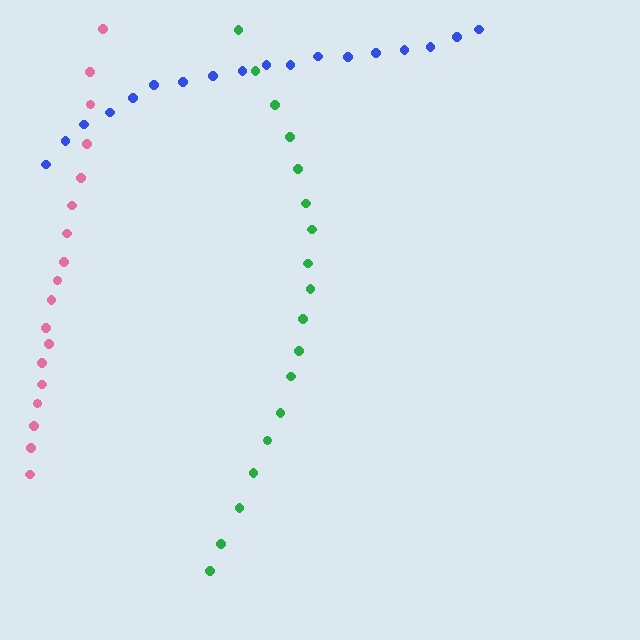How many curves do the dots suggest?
There are 3 distinct paths.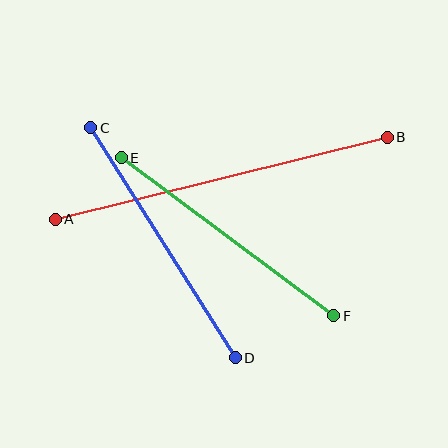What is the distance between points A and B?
The distance is approximately 342 pixels.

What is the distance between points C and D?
The distance is approximately 271 pixels.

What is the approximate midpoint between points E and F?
The midpoint is at approximately (228, 237) pixels.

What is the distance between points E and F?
The distance is approximately 265 pixels.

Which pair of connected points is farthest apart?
Points A and B are farthest apart.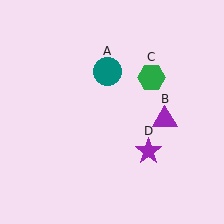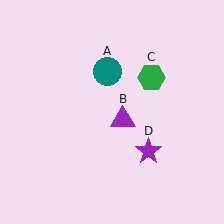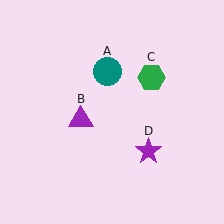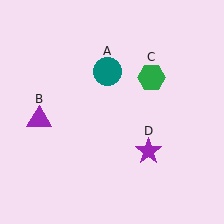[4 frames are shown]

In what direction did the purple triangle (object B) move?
The purple triangle (object B) moved left.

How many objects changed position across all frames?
1 object changed position: purple triangle (object B).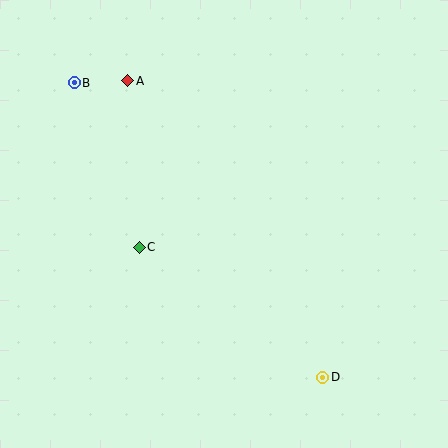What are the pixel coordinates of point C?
Point C is at (139, 247).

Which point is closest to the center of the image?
Point C at (139, 247) is closest to the center.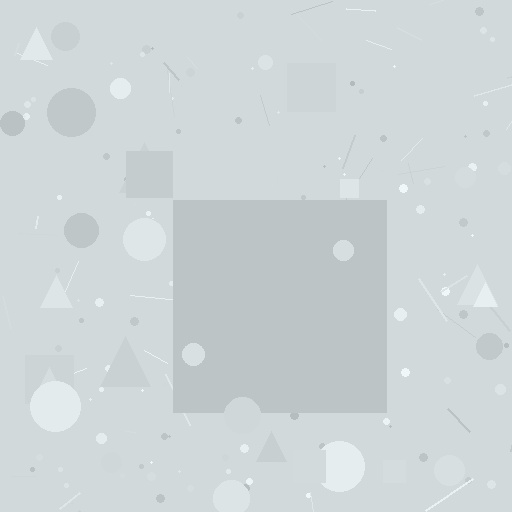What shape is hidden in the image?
A square is hidden in the image.